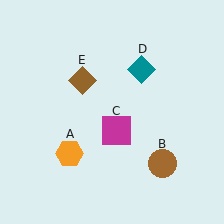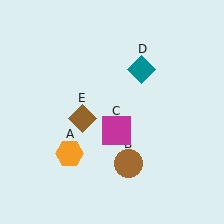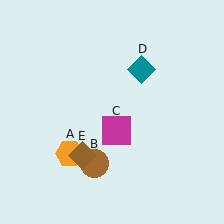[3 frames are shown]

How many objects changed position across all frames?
2 objects changed position: brown circle (object B), brown diamond (object E).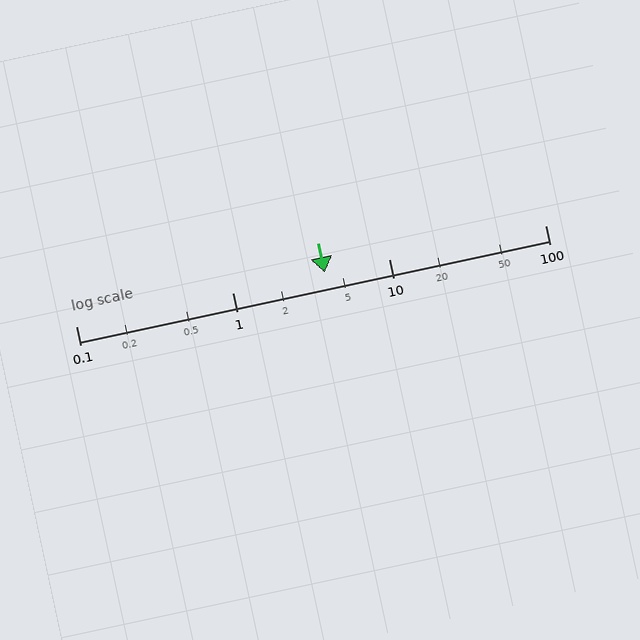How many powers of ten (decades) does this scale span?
The scale spans 3 decades, from 0.1 to 100.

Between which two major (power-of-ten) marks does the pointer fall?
The pointer is between 1 and 10.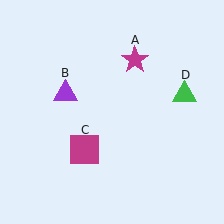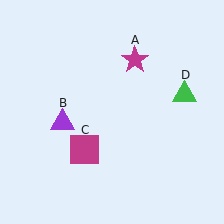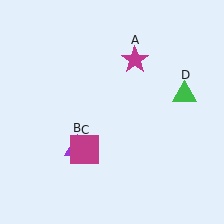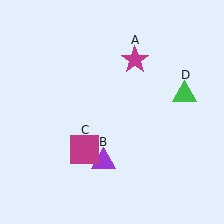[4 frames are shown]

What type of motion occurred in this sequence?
The purple triangle (object B) rotated counterclockwise around the center of the scene.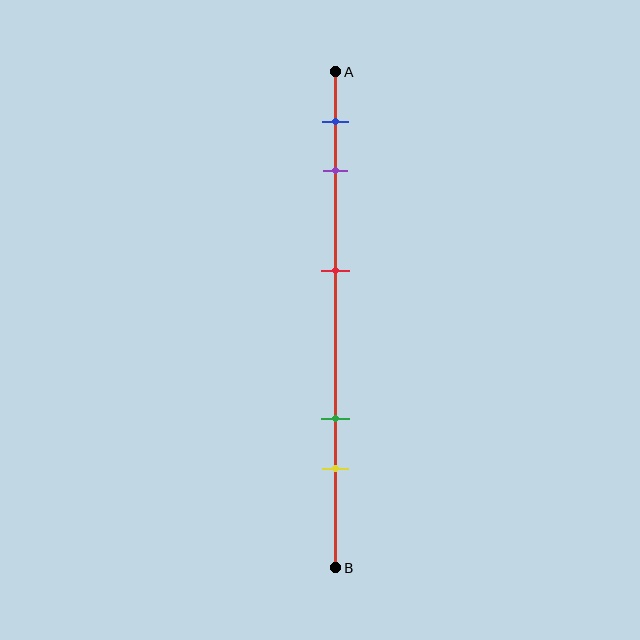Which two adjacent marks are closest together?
The blue and purple marks are the closest adjacent pair.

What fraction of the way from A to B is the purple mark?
The purple mark is approximately 20% (0.2) of the way from A to B.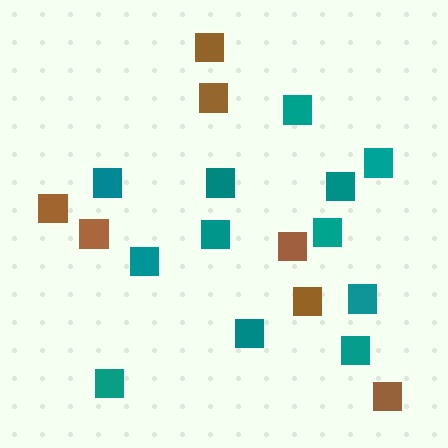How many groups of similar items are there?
There are 2 groups: one group of teal squares (12) and one group of brown squares (7).